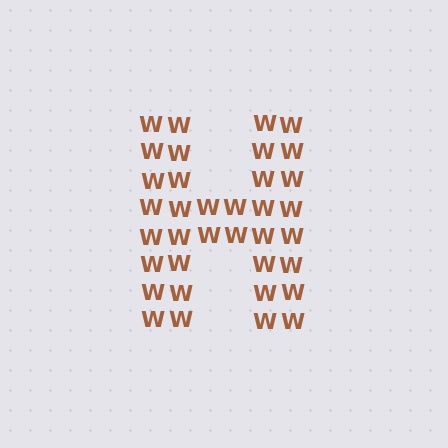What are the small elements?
The small elements are letter W's.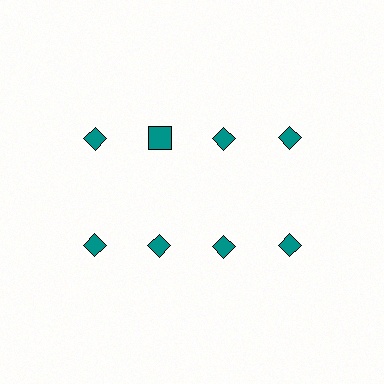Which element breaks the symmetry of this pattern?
The teal square in the top row, second from left column breaks the symmetry. All other shapes are teal diamonds.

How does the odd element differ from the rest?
It has a different shape: square instead of diamond.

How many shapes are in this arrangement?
There are 8 shapes arranged in a grid pattern.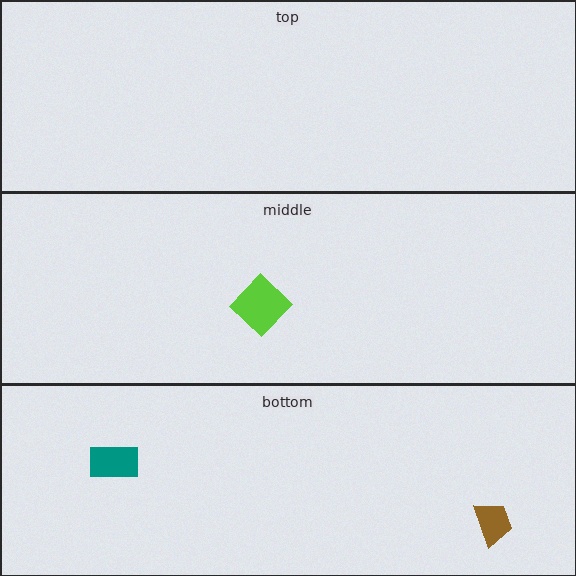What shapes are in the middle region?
The lime diamond.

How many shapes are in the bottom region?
2.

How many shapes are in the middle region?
1.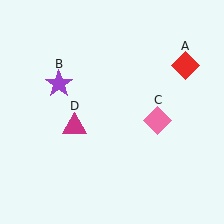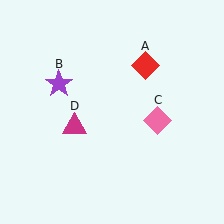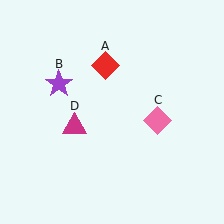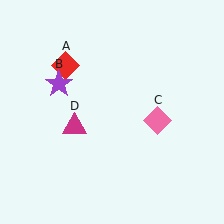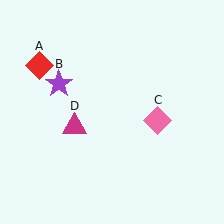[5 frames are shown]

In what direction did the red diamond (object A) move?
The red diamond (object A) moved left.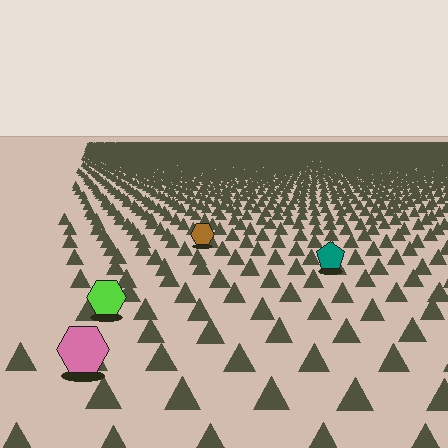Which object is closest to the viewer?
The pink hexagon is closest. The texture marks near it are larger and more spread out.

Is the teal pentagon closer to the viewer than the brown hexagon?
Yes. The teal pentagon is closer — you can tell from the texture gradient: the ground texture is coarser near it.